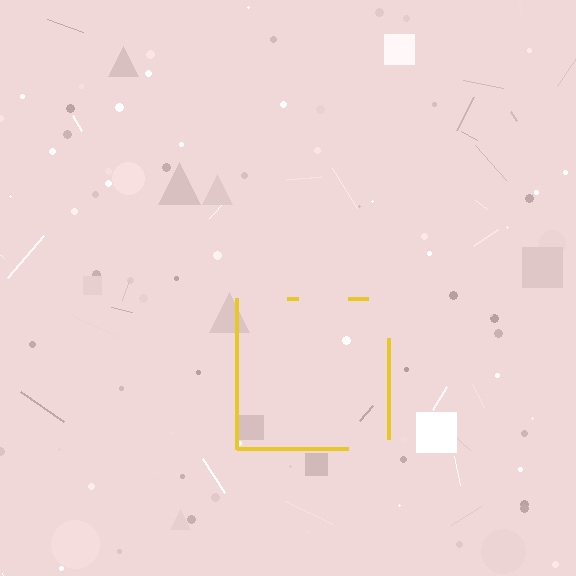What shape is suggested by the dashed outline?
The dashed outline suggests a square.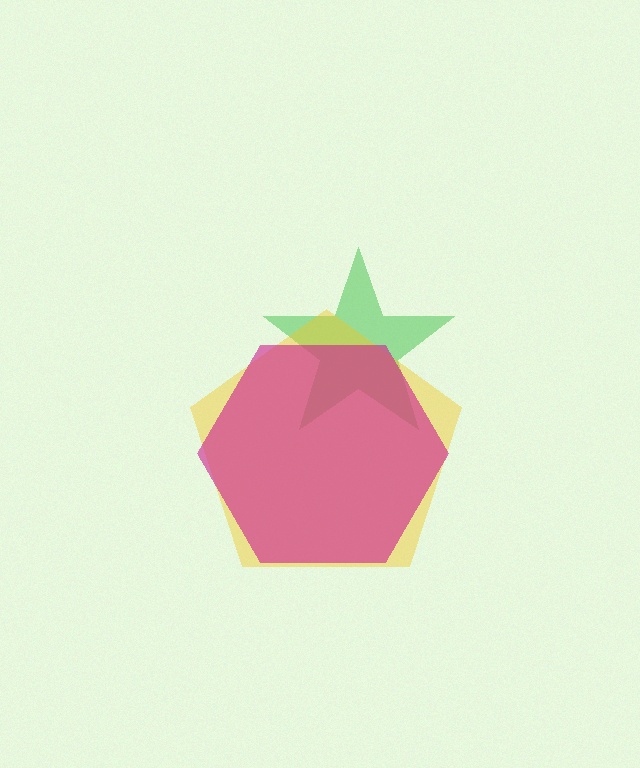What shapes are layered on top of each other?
The layered shapes are: a green star, a yellow pentagon, a magenta hexagon.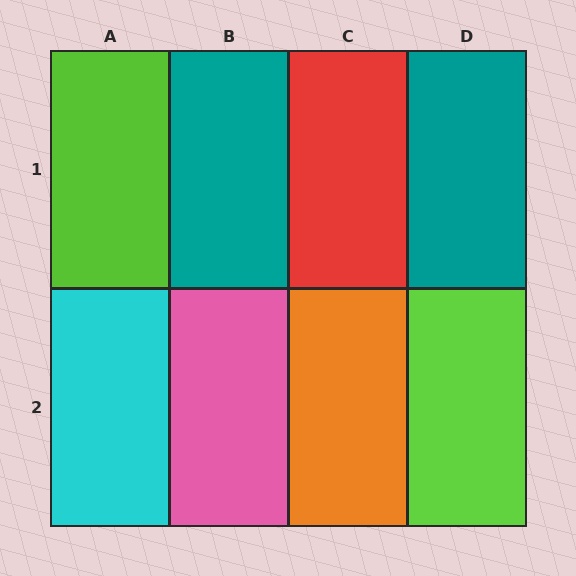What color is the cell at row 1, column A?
Lime.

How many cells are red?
1 cell is red.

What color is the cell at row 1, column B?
Teal.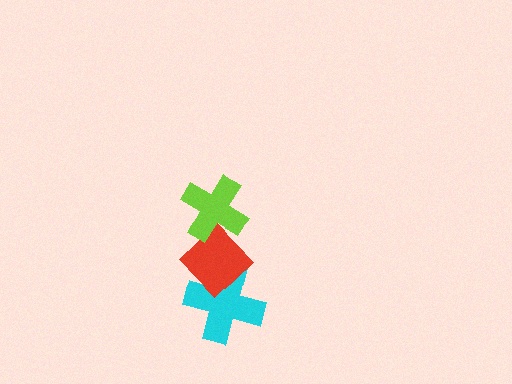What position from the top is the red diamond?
The red diamond is 2nd from the top.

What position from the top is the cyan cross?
The cyan cross is 3rd from the top.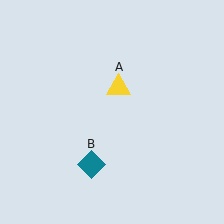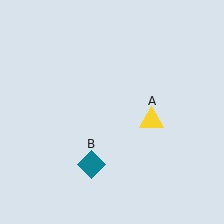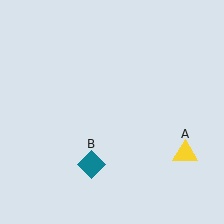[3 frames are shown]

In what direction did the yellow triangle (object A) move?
The yellow triangle (object A) moved down and to the right.